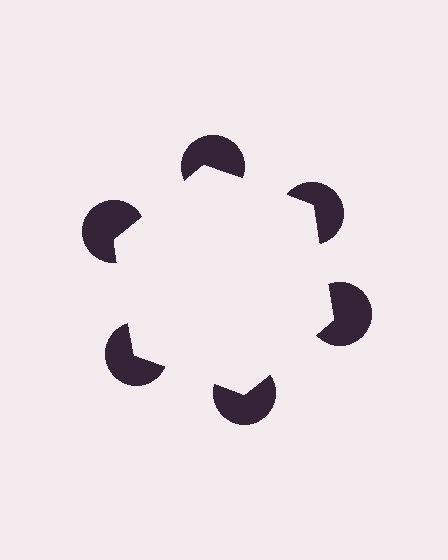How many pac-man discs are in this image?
There are 6 — one at each vertex of the illusory hexagon.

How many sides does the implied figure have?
6 sides.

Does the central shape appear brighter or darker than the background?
It typically appears slightly brighter than the background, even though no actual brightness change is drawn.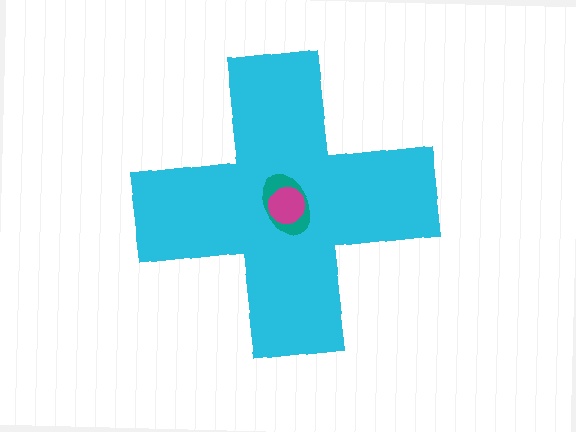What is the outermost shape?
The cyan cross.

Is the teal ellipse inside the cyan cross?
Yes.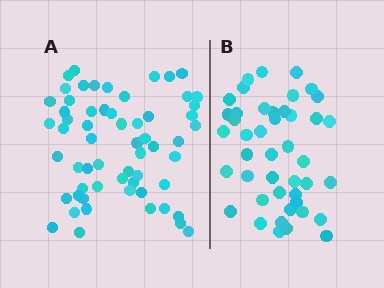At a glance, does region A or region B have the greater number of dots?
Region A (the left region) has more dots.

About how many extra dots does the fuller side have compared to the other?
Region A has approximately 15 more dots than region B.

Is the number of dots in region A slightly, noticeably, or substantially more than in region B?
Region A has noticeably more, but not dramatically so. The ratio is roughly 1.4 to 1.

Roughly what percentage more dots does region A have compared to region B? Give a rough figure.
About 35% more.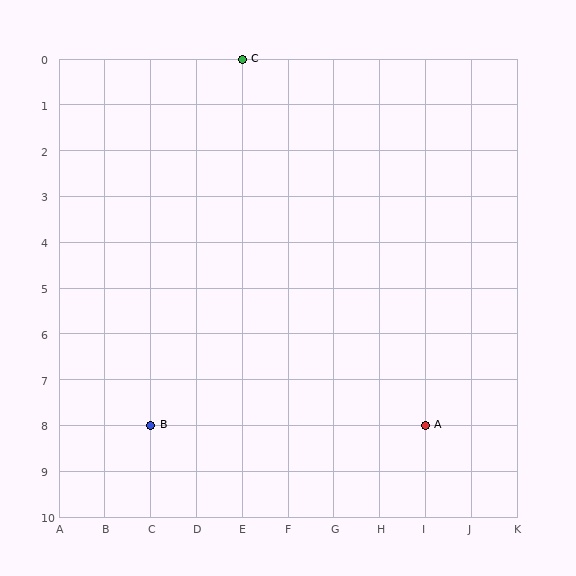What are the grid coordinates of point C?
Point C is at grid coordinates (E, 0).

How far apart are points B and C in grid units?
Points B and C are 2 columns and 8 rows apart (about 8.2 grid units diagonally).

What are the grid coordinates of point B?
Point B is at grid coordinates (C, 8).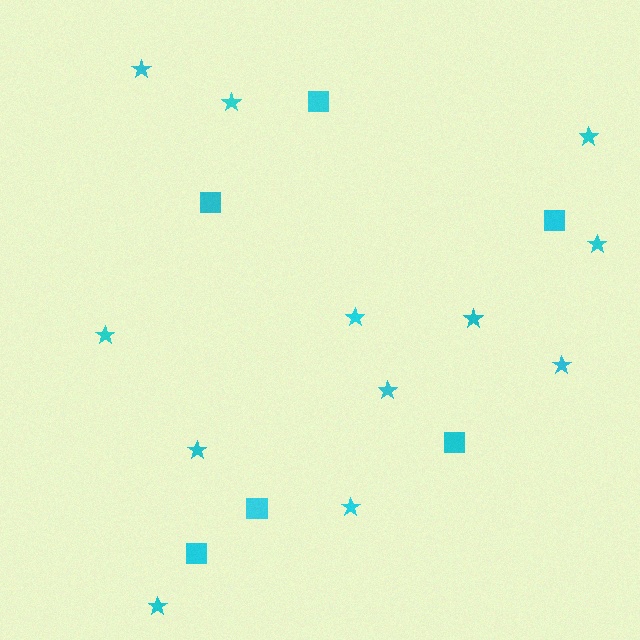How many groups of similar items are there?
There are 2 groups: one group of stars (12) and one group of squares (6).